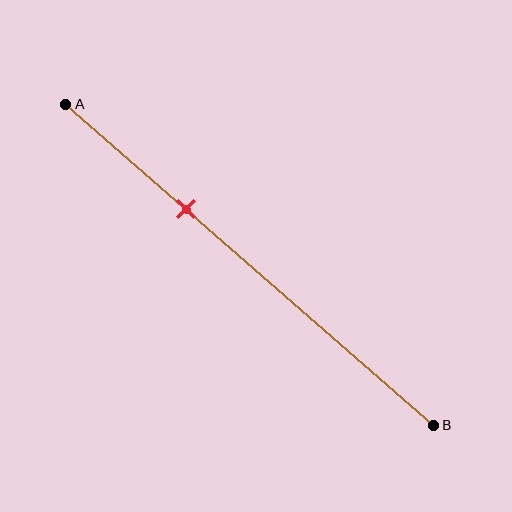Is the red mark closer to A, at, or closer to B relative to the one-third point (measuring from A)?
The red mark is approximately at the one-third point of segment AB.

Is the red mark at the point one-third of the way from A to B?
Yes, the mark is approximately at the one-third point.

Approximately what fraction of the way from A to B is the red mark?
The red mark is approximately 35% of the way from A to B.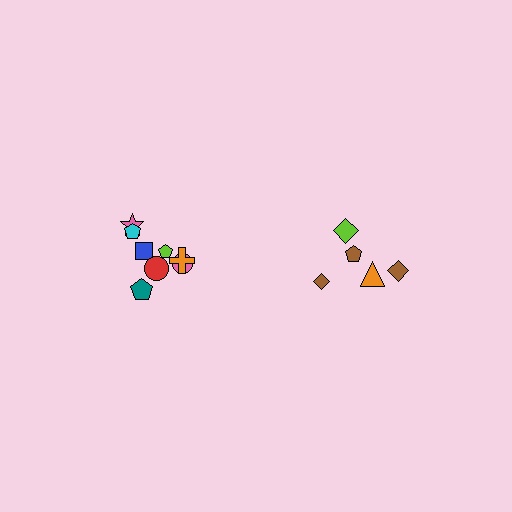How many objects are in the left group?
There are 8 objects.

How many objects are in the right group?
There are 5 objects.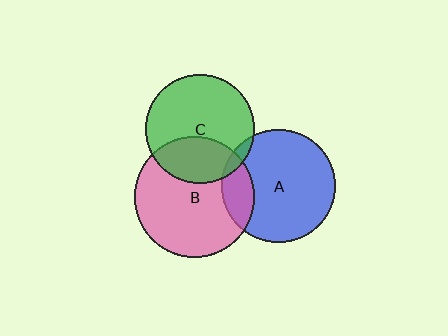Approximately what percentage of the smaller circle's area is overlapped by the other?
Approximately 5%.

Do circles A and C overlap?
Yes.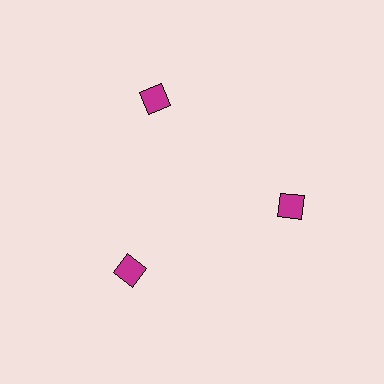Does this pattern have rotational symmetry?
Yes, this pattern has 3-fold rotational symmetry. It looks the same after rotating 120 degrees around the center.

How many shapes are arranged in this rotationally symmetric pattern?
There are 3 shapes, arranged in 3 groups of 1.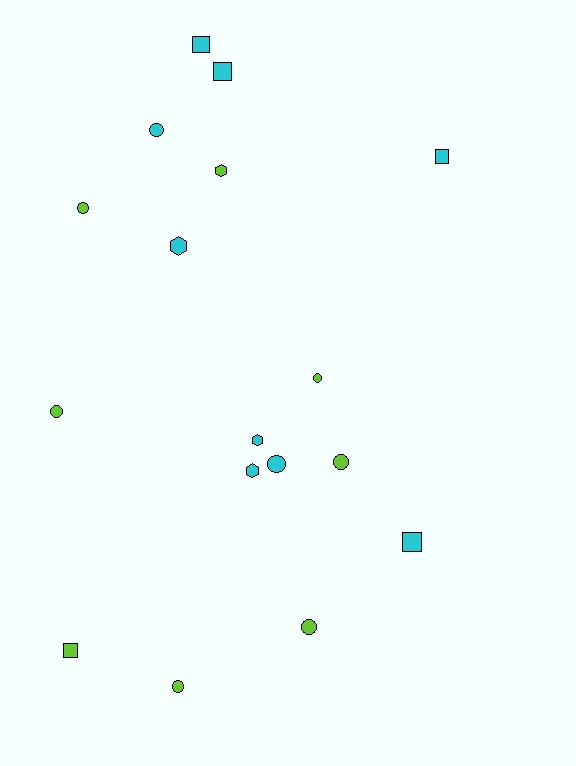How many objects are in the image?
There are 17 objects.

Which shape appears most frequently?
Circle, with 8 objects.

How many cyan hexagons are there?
There are 3 cyan hexagons.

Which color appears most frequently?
Cyan, with 9 objects.